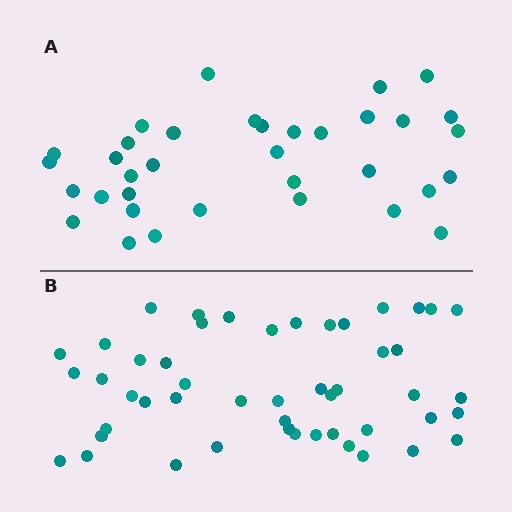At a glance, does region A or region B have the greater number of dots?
Region B (the bottom region) has more dots.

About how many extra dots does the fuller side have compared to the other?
Region B has approximately 15 more dots than region A.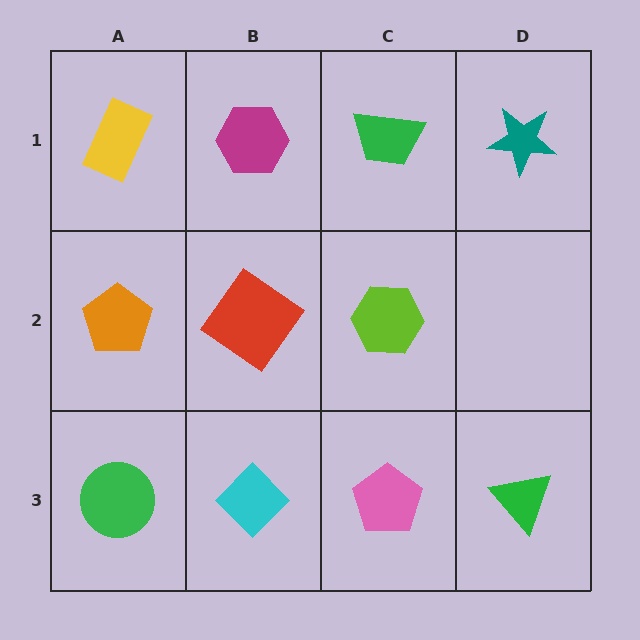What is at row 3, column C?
A pink pentagon.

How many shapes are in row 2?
3 shapes.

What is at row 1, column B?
A magenta hexagon.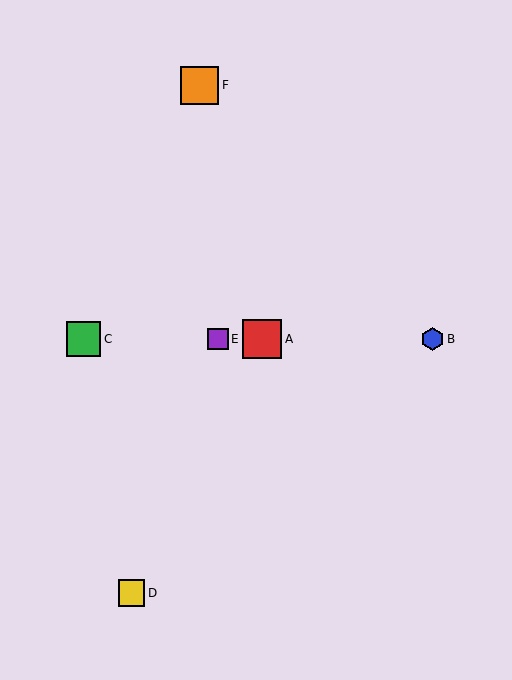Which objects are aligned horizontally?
Objects A, B, C, E are aligned horizontally.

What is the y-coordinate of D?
Object D is at y≈593.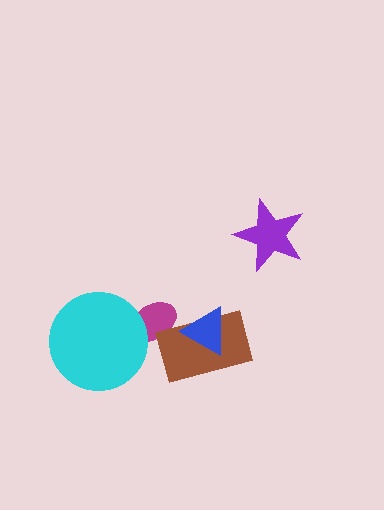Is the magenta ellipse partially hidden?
Yes, it is partially covered by another shape.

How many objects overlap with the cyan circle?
1 object overlaps with the cyan circle.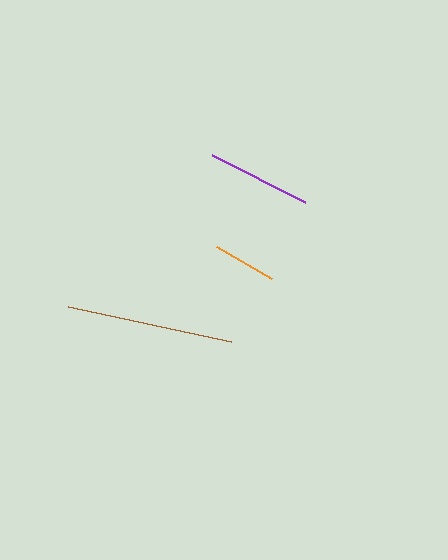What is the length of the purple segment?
The purple segment is approximately 104 pixels long.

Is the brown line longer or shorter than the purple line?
The brown line is longer than the purple line.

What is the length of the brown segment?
The brown segment is approximately 166 pixels long.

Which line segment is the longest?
The brown line is the longest at approximately 166 pixels.